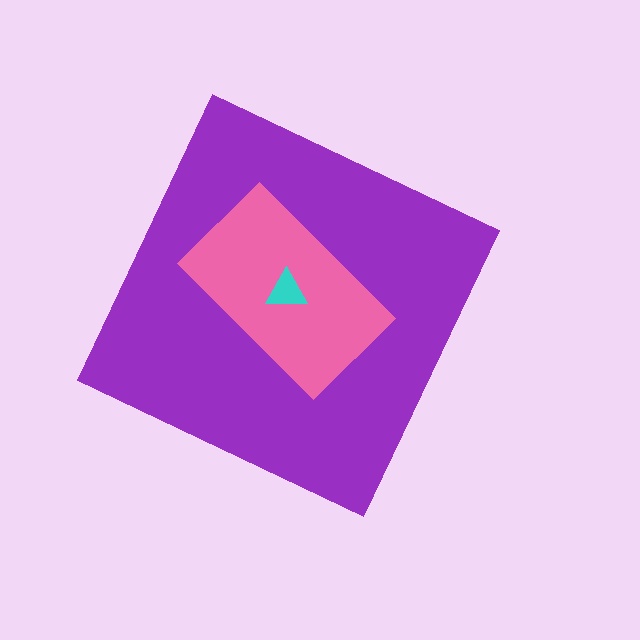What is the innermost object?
The cyan triangle.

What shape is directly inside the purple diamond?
The pink rectangle.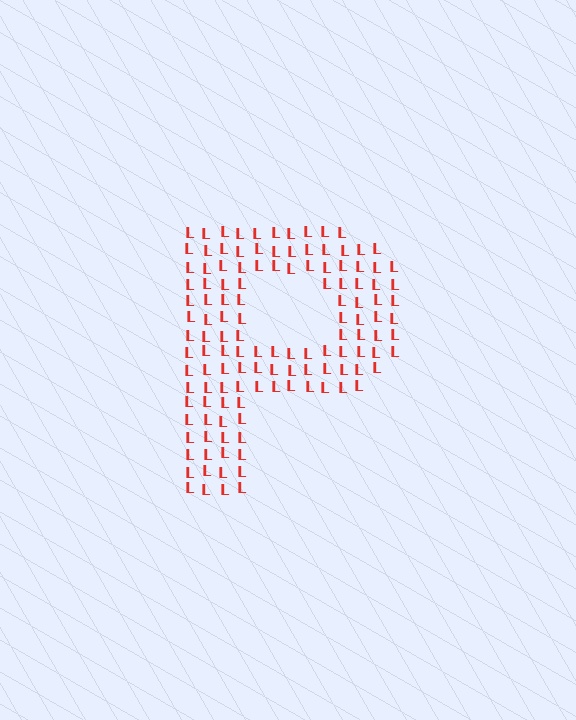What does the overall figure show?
The overall figure shows the letter P.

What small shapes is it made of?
It is made of small letter L's.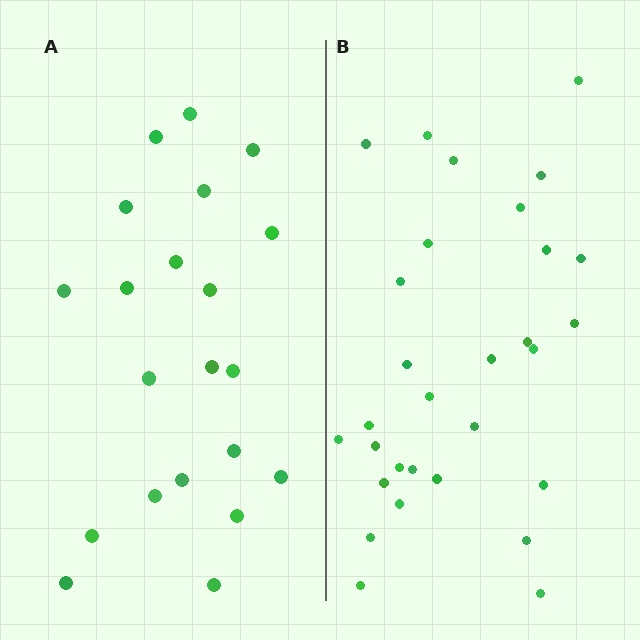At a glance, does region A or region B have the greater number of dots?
Region B (the right region) has more dots.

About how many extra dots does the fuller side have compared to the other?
Region B has roughly 8 or so more dots than region A.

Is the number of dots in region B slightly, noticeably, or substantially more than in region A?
Region B has noticeably more, but not dramatically so. The ratio is roughly 1.4 to 1.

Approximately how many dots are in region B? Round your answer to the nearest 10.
About 30 dots.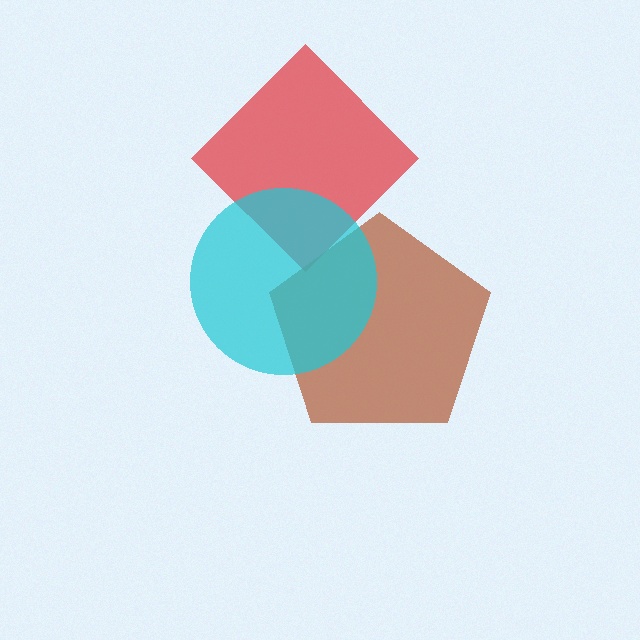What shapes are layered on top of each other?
The layered shapes are: a red diamond, a brown pentagon, a cyan circle.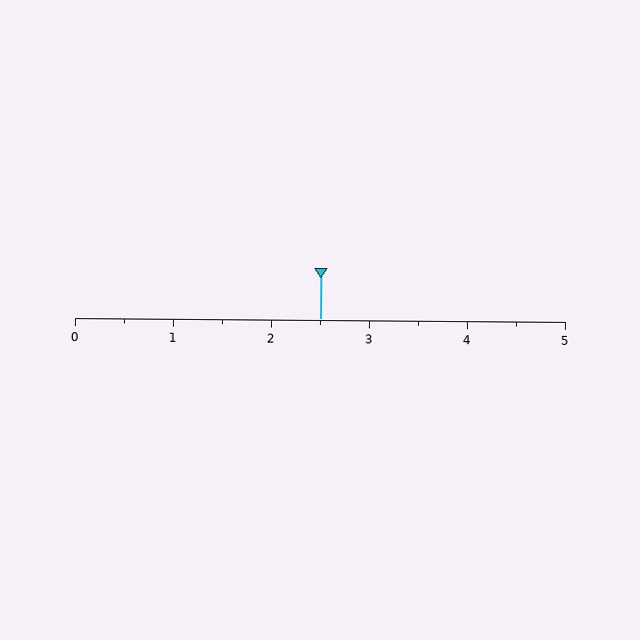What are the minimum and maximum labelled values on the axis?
The axis runs from 0 to 5.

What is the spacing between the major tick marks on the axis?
The major ticks are spaced 1 apart.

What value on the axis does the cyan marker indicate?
The marker indicates approximately 2.5.